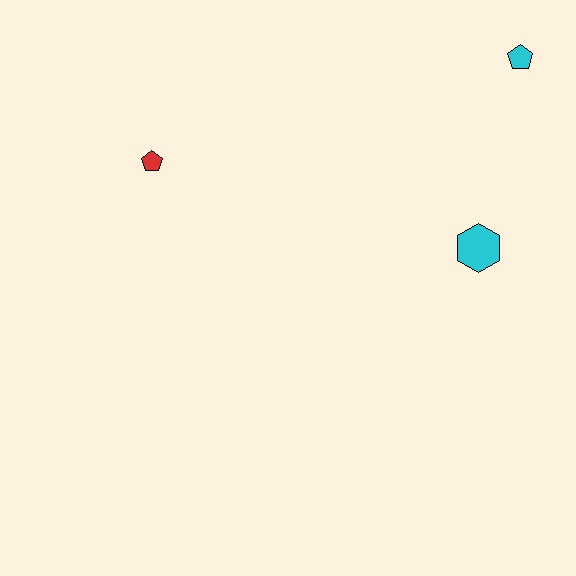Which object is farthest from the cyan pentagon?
The red pentagon is farthest from the cyan pentagon.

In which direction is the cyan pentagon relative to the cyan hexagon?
The cyan pentagon is above the cyan hexagon.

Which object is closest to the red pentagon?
The cyan hexagon is closest to the red pentagon.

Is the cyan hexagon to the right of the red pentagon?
Yes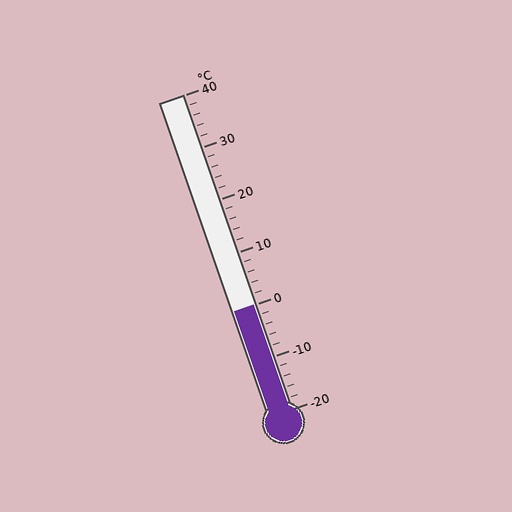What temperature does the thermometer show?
The thermometer shows approximately 0°C.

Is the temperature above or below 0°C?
The temperature is at 0°C.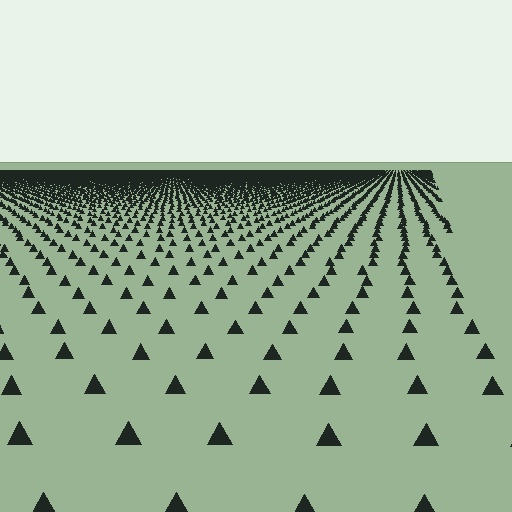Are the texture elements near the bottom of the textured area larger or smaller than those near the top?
Larger. Near the bottom, elements are closer to the viewer and appear at a bigger on-screen size.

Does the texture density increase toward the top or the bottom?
Density increases toward the top.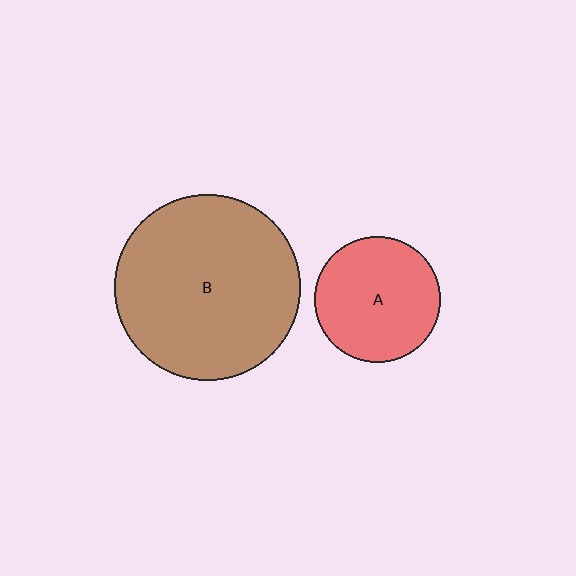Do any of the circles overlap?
No, none of the circles overlap.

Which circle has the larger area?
Circle B (brown).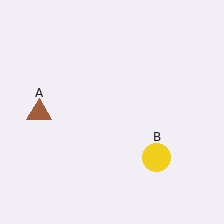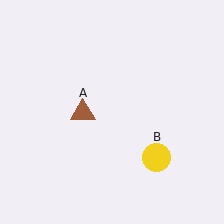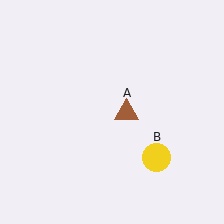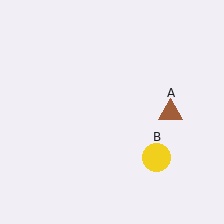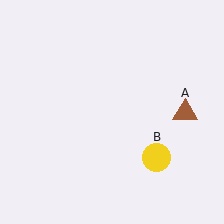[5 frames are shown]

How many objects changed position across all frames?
1 object changed position: brown triangle (object A).